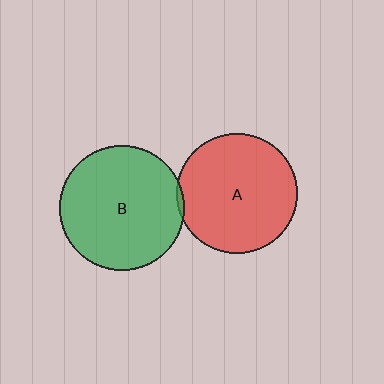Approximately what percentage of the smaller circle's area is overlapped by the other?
Approximately 5%.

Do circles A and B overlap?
Yes.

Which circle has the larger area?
Circle B (green).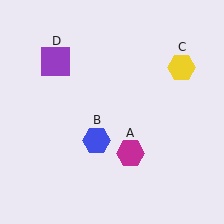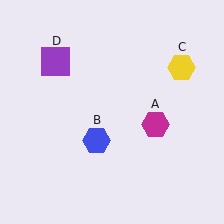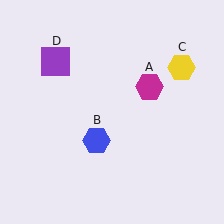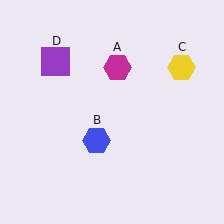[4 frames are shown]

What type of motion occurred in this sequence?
The magenta hexagon (object A) rotated counterclockwise around the center of the scene.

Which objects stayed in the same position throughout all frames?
Blue hexagon (object B) and yellow hexagon (object C) and purple square (object D) remained stationary.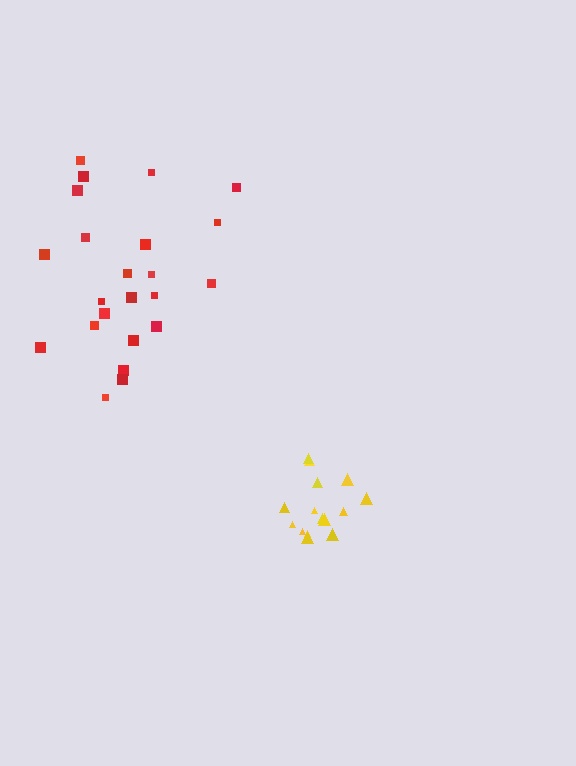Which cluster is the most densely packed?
Yellow.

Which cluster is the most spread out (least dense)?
Red.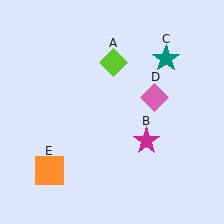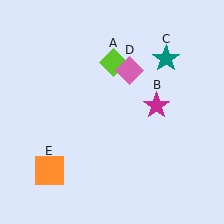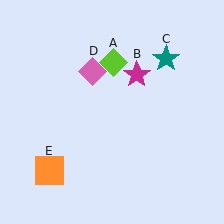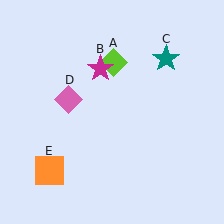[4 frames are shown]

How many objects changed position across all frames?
2 objects changed position: magenta star (object B), pink diamond (object D).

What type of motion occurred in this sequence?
The magenta star (object B), pink diamond (object D) rotated counterclockwise around the center of the scene.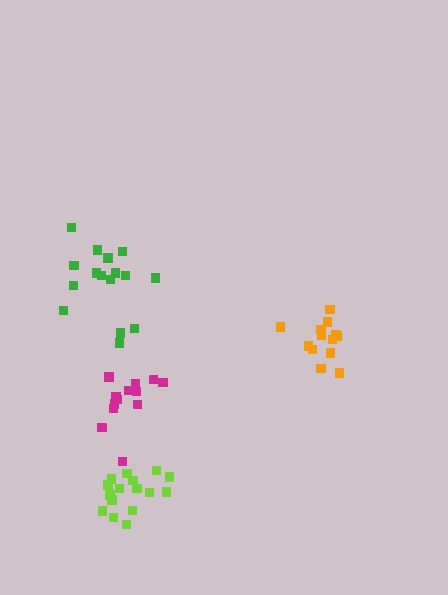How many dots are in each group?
Group 1: 16 dots, Group 2: 13 dots, Group 3: 14 dots, Group 4: 16 dots (59 total).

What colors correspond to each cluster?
The clusters are colored: lime, magenta, orange, green.